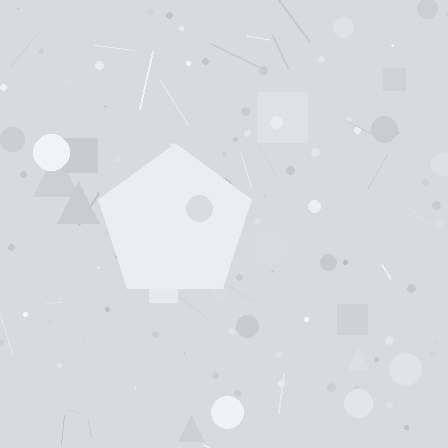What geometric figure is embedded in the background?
A pentagon is embedded in the background.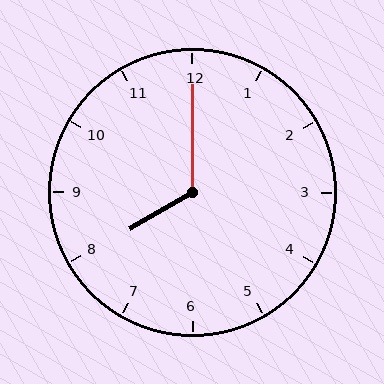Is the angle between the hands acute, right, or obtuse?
It is obtuse.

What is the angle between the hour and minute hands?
Approximately 120 degrees.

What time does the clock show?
8:00.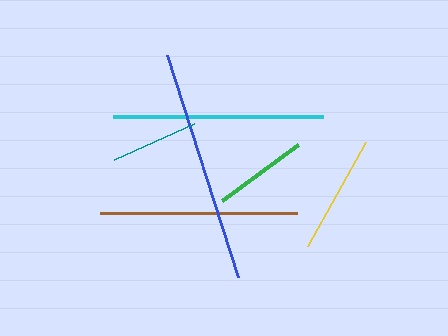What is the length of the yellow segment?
The yellow segment is approximately 120 pixels long.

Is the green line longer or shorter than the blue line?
The blue line is longer than the green line.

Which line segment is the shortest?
The teal line is the shortest at approximately 88 pixels.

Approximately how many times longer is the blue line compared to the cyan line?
The blue line is approximately 1.1 times the length of the cyan line.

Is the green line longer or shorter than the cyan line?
The cyan line is longer than the green line.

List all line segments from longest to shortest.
From longest to shortest: blue, cyan, brown, yellow, green, teal.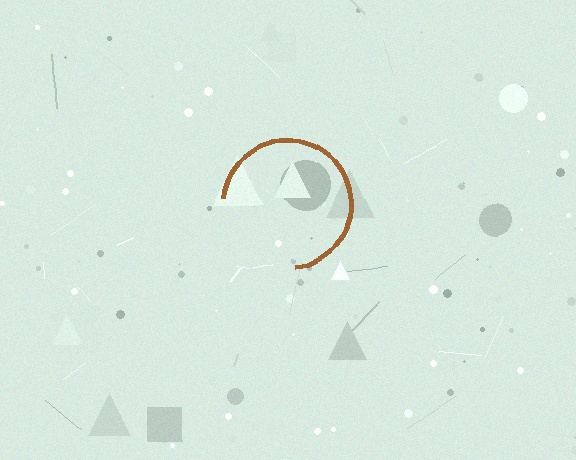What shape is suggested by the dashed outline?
The dashed outline suggests a circle.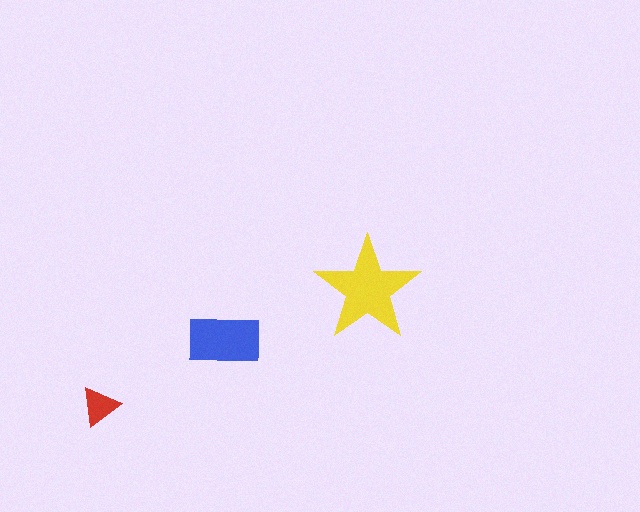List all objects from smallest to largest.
The red triangle, the blue rectangle, the yellow star.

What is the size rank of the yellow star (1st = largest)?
1st.